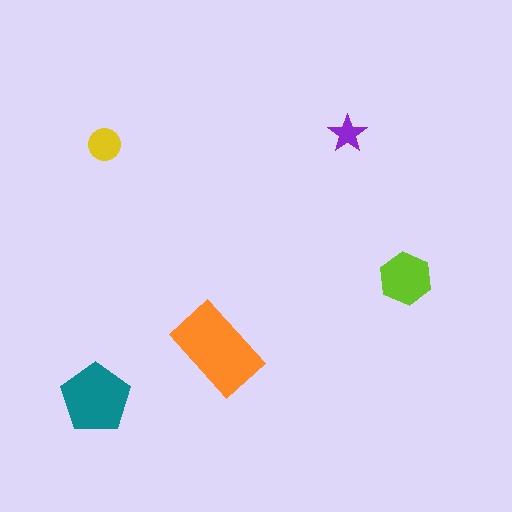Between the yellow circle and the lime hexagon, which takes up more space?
The lime hexagon.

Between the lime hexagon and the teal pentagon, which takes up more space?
The teal pentagon.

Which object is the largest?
The orange rectangle.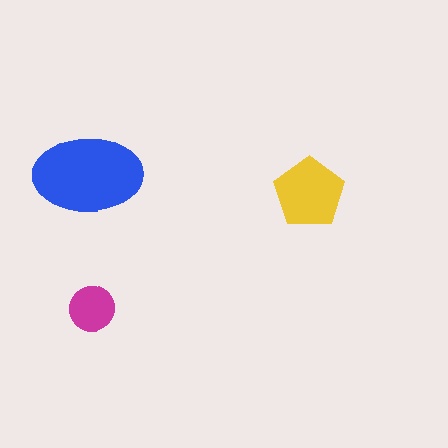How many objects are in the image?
There are 3 objects in the image.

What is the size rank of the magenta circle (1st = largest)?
3rd.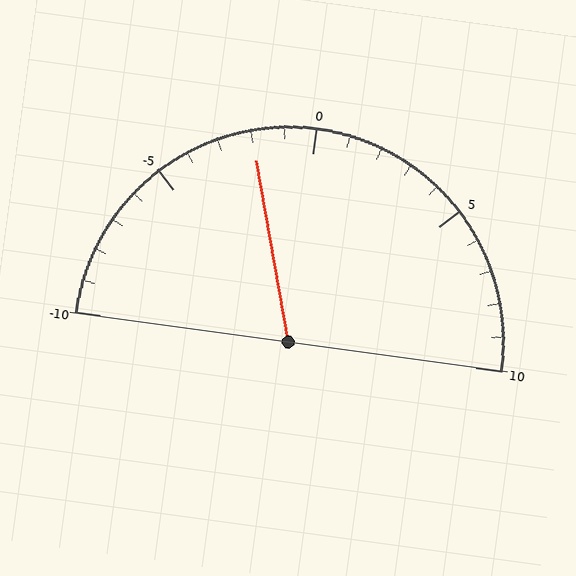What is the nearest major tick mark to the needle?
The nearest major tick mark is 0.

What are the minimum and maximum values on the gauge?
The gauge ranges from -10 to 10.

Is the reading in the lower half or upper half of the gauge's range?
The reading is in the lower half of the range (-10 to 10).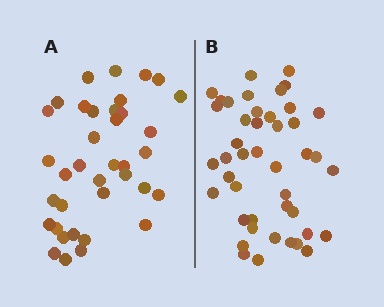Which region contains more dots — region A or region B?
Region B (the right region) has more dots.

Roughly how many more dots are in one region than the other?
Region B has roughly 8 or so more dots than region A.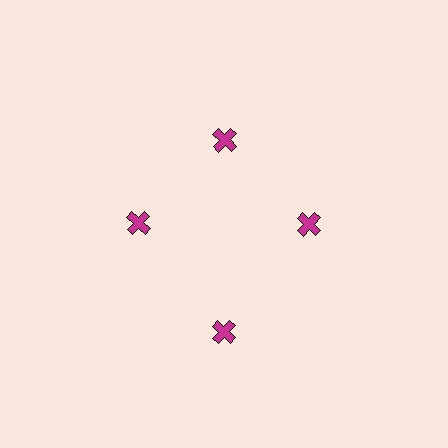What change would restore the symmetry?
The symmetry would be restored by moving it inward, back onto the ring so that all 4 crosses sit at equal angles and equal distance from the center.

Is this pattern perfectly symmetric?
No. The 4 magenta crosses are arranged in a ring, but one element near the 6 o'clock position is pushed outward from the center, breaking the 4-fold rotational symmetry.